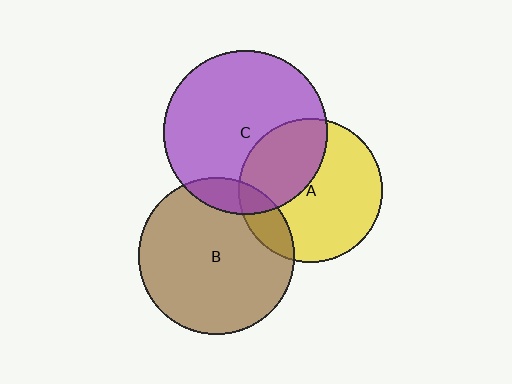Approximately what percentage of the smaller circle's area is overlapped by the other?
Approximately 15%.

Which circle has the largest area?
Circle C (purple).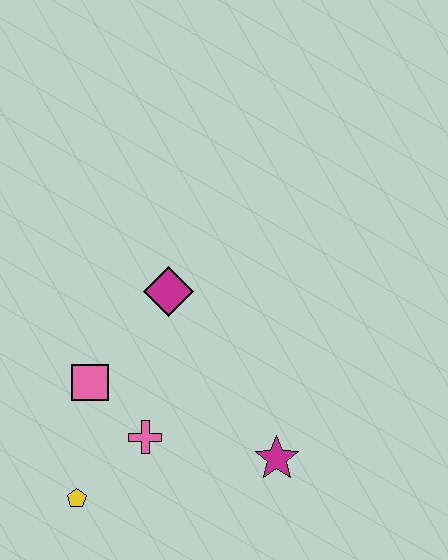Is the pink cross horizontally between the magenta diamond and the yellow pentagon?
Yes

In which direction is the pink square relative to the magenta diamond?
The pink square is below the magenta diamond.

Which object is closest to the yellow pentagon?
The pink cross is closest to the yellow pentagon.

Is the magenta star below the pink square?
Yes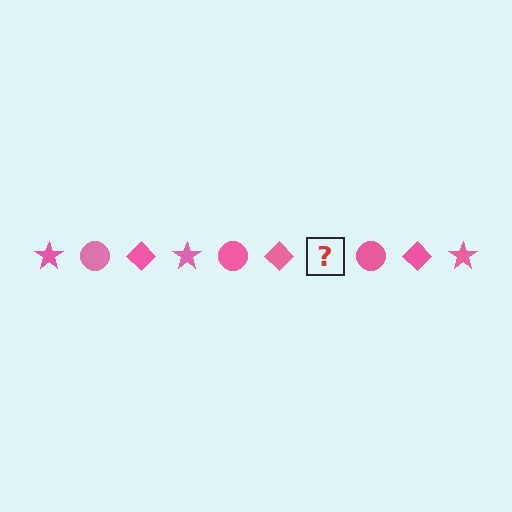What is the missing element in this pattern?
The missing element is a pink star.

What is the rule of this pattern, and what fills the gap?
The rule is that the pattern cycles through star, circle, diamond shapes in pink. The gap should be filled with a pink star.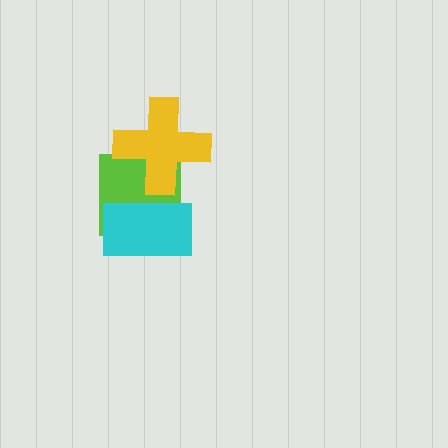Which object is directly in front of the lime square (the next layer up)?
The cyan rectangle is directly in front of the lime square.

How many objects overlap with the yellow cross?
1 object overlaps with the yellow cross.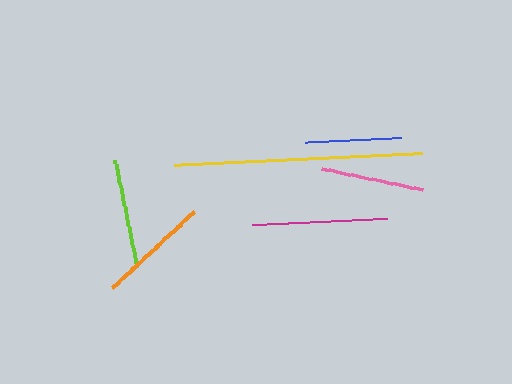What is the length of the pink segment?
The pink segment is approximately 104 pixels long.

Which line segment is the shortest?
The blue line is the shortest at approximately 96 pixels.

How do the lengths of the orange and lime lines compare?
The orange and lime lines are approximately the same length.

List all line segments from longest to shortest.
From longest to shortest: yellow, magenta, orange, lime, pink, blue.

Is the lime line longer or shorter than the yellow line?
The yellow line is longer than the lime line.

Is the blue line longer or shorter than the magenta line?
The magenta line is longer than the blue line.